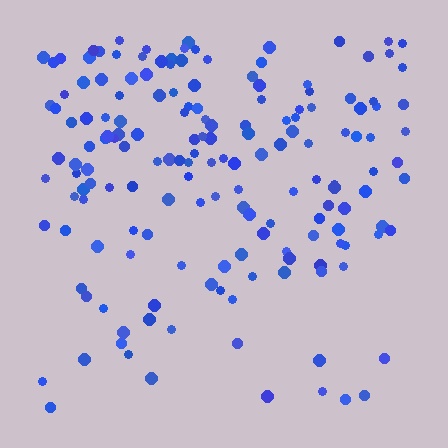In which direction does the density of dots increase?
From bottom to top, with the top side densest.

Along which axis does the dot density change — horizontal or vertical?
Vertical.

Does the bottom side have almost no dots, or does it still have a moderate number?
Still a moderate number, just noticeably fewer than the top.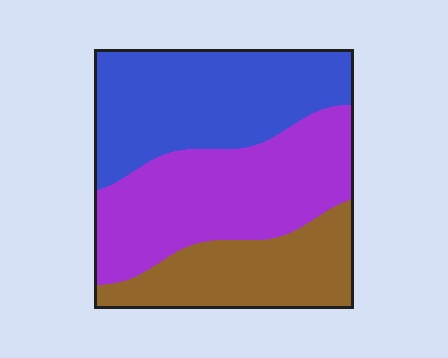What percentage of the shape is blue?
Blue takes up about three eighths (3/8) of the shape.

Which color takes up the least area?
Brown, at roughly 25%.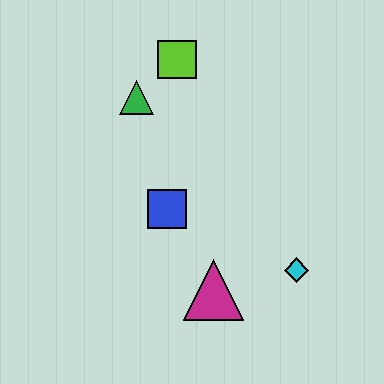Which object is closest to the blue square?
The magenta triangle is closest to the blue square.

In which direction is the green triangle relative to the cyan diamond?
The green triangle is above the cyan diamond.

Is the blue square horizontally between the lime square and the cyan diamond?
No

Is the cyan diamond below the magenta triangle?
No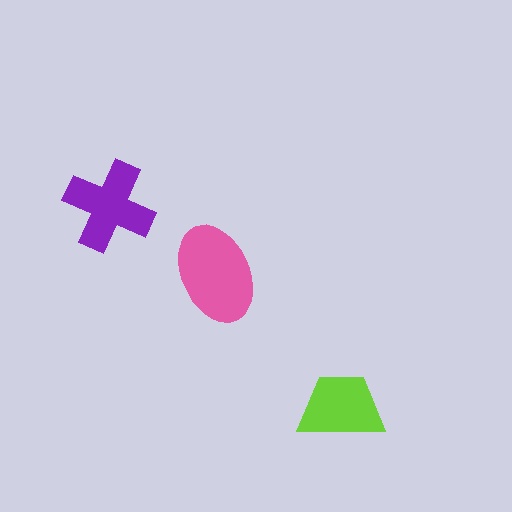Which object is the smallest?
The lime trapezoid.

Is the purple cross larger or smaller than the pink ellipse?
Smaller.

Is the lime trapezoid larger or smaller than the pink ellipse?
Smaller.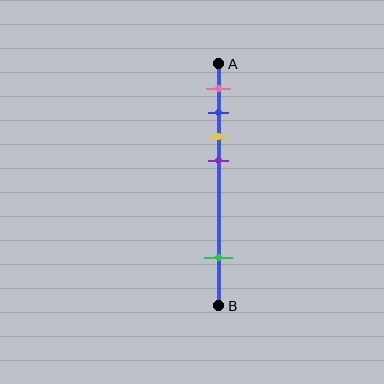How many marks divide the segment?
There are 5 marks dividing the segment.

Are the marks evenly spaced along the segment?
No, the marks are not evenly spaced.